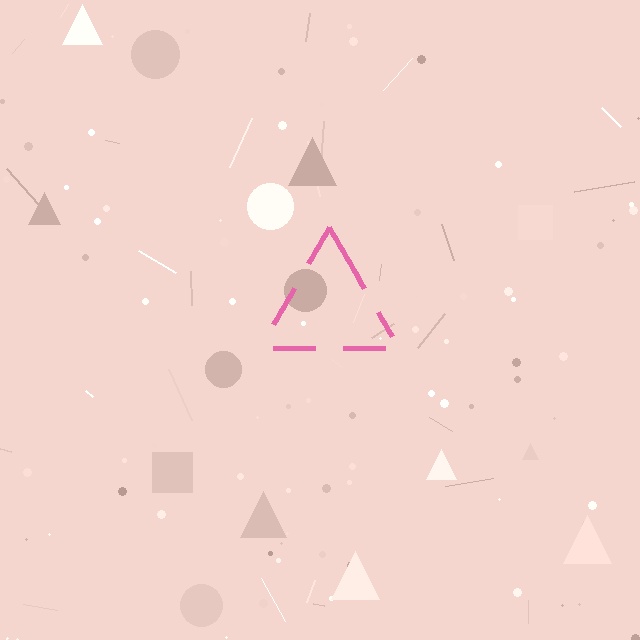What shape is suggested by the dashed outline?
The dashed outline suggests a triangle.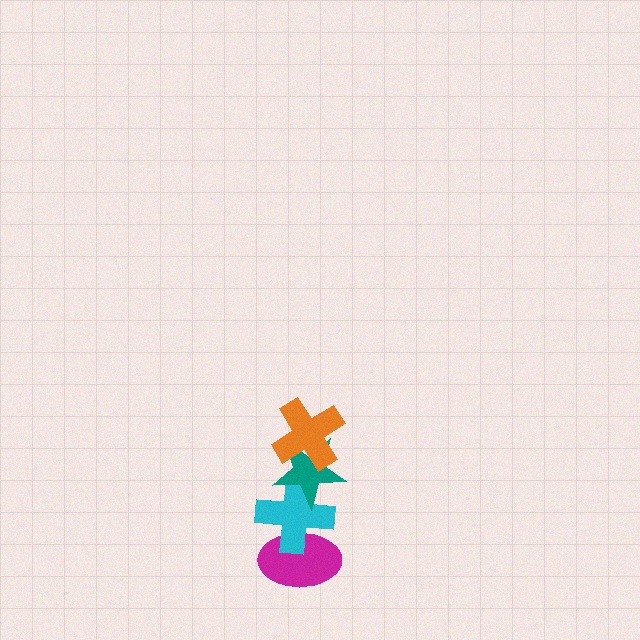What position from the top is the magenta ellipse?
The magenta ellipse is 4th from the top.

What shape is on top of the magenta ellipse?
The cyan cross is on top of the magenta ellipse.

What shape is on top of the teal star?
The orange cross is on top of the teal star.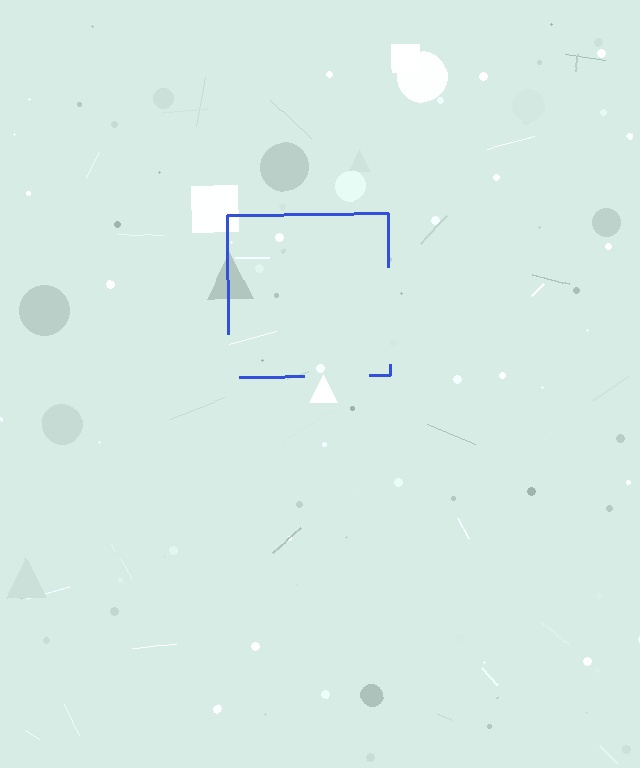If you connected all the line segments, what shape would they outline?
They would outline a square.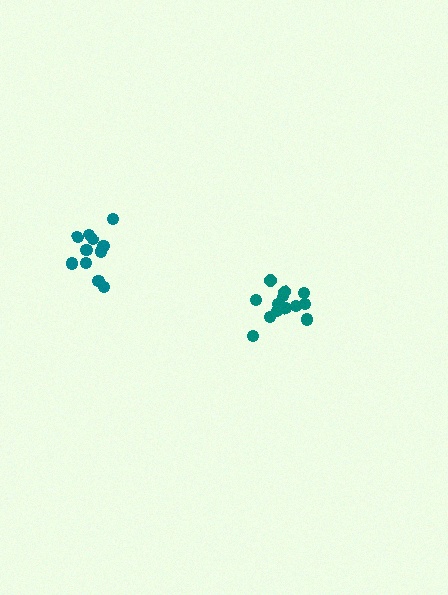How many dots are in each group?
Group 1: 13 dots, Group 2: 11 dots (24 total).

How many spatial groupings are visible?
There are 2 spatial groupings.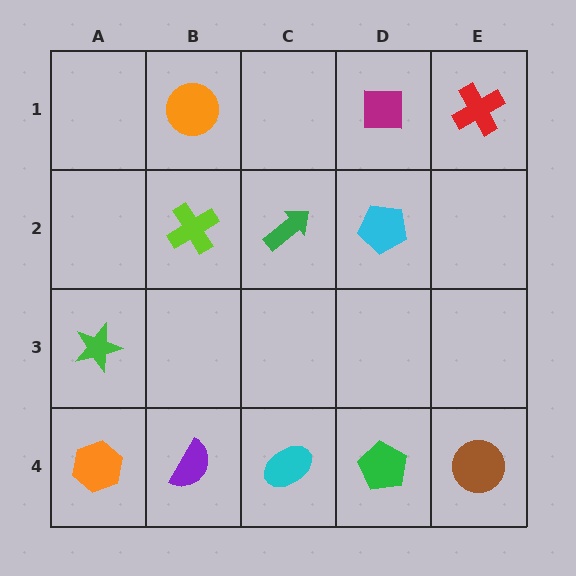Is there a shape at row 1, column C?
No, that cell is empty.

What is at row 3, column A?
A green star.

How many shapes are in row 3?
1 shape.